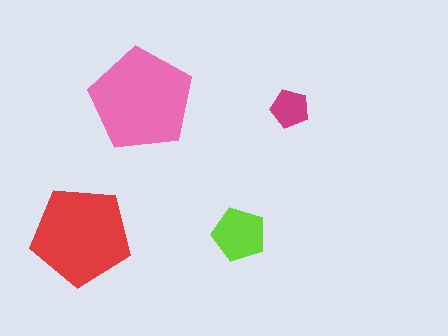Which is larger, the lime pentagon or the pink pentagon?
The pink one.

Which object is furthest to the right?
The magenta pentagon is rightmost.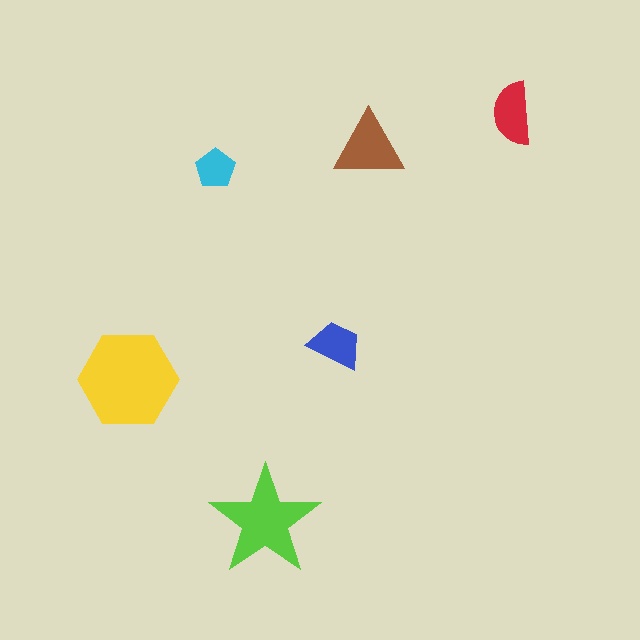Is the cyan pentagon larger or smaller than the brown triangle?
Smaller.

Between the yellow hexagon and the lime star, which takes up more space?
The yellow hexagon.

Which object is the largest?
The yellow hexagon.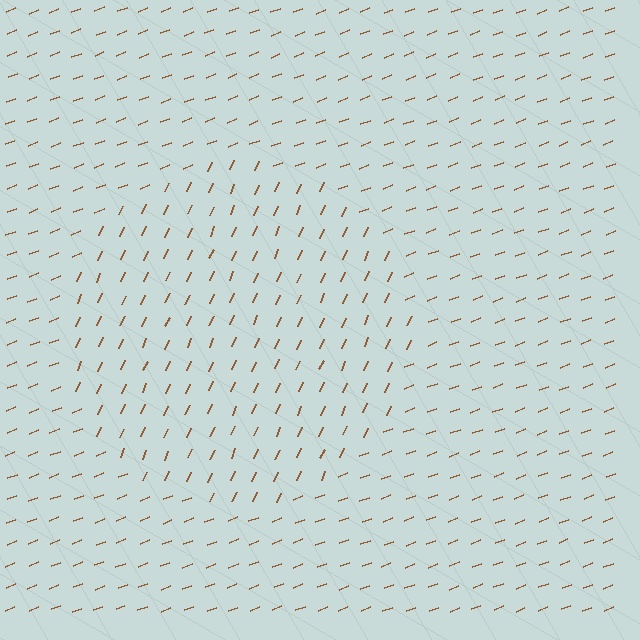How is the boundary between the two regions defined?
The boundary is defined purely by a change in line orientation (approximately 45 degrees difference). All lines are the same color and thickness.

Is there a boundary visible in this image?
Yes, there is a texture boundary formed by a change in line orientation.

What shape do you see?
I see a circle.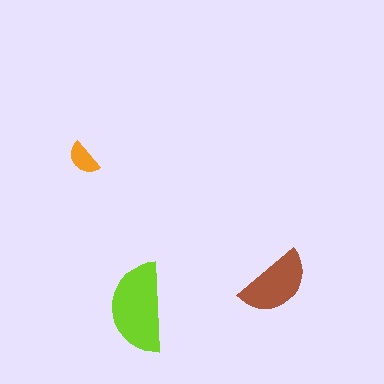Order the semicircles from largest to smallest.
the lime one, the brown one, the orange one.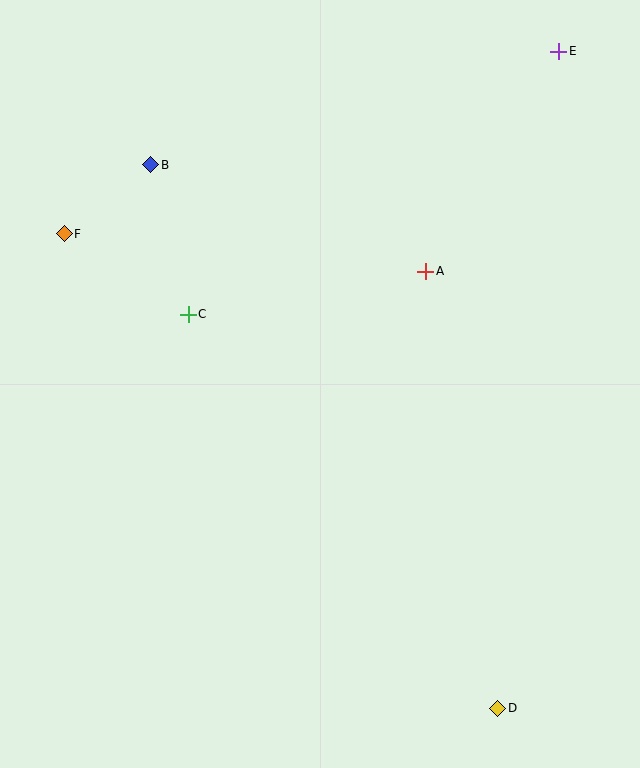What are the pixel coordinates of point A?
Point A is at (426, 271).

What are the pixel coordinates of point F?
Point F is at (64, 234).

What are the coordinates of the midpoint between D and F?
The midpoint between D and F is at (281, 471).